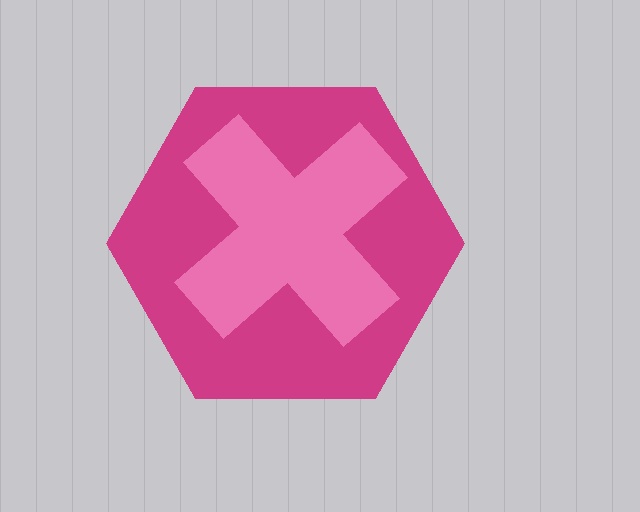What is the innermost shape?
The pink cross.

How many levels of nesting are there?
2.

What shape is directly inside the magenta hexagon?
The pink cross.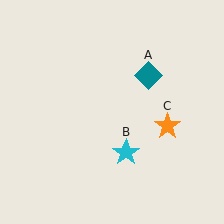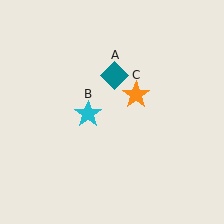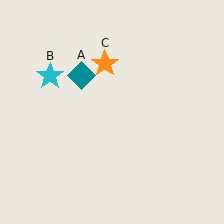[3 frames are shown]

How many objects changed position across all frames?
3 objects changed position: teal diamond (object A), cyan star (object B), orange star (object C).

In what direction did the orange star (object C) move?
The orange star (object C) moved up and to the left.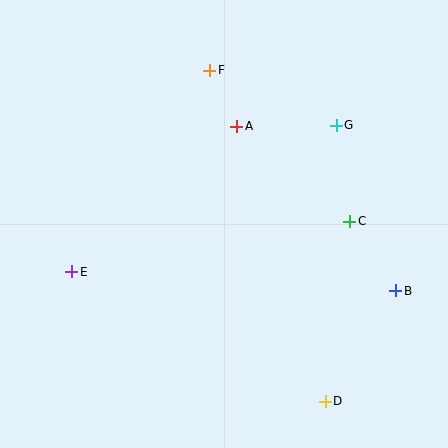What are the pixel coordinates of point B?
Point B is at (396, 291).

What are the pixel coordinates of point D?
Point D is at (325, 401).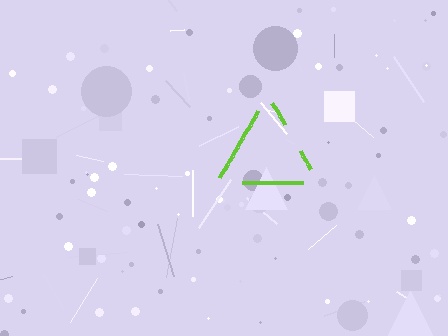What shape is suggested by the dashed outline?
The dashed outline suggests a triangle.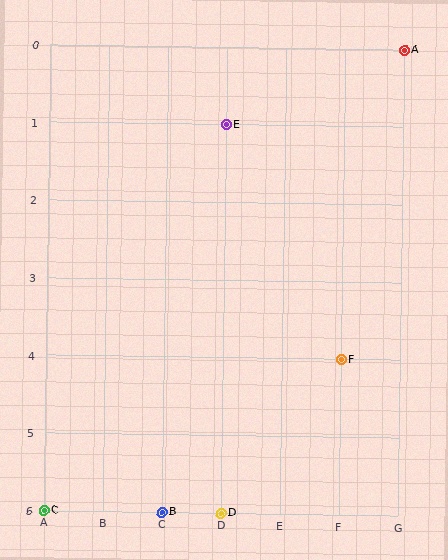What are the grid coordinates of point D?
Point D is at grid coordinates (D, 6).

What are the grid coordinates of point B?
Point B is at grid coordinates (C, 6).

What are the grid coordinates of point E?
Point E is at grid coordinates (D, 1).